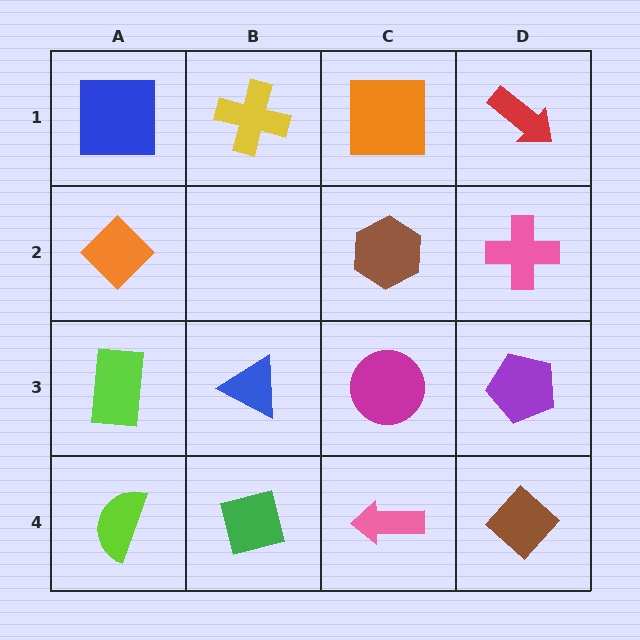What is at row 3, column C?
A magenta circle.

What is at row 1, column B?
A yellow cross.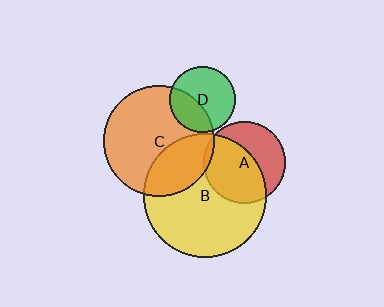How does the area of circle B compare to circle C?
Approximately 1.2 times.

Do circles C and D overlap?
Yes.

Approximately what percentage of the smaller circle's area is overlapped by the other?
Approximately 35%.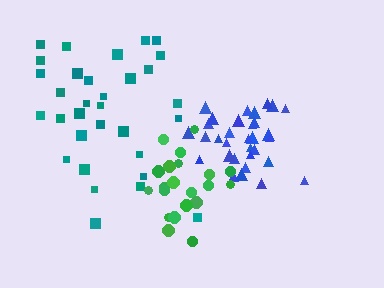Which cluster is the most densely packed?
Blue.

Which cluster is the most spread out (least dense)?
Teal.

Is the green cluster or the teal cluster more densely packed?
Green.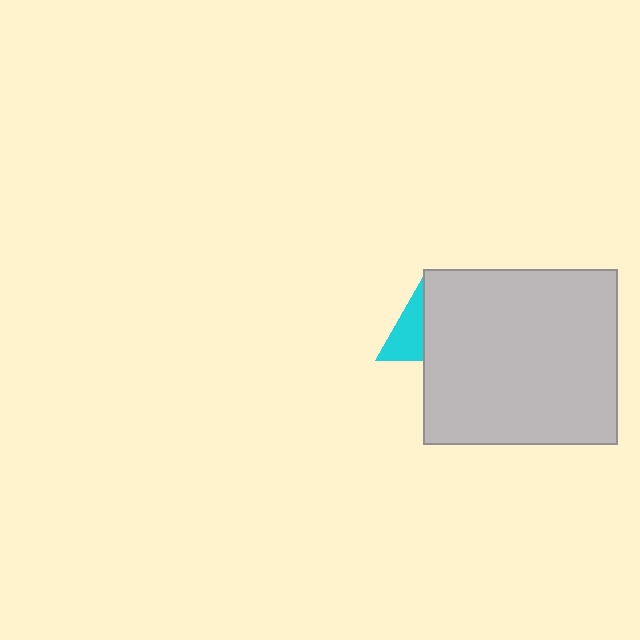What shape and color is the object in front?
The object in front is a light gray rectangle.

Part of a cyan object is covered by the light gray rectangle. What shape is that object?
It is a triangle.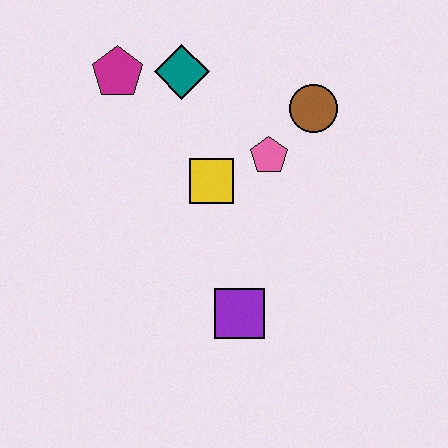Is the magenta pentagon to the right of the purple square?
No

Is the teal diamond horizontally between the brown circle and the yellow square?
No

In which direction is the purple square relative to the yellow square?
The purple square is below the yellow square.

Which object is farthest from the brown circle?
The purple square is farthest from the brown circle.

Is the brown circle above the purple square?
Yes